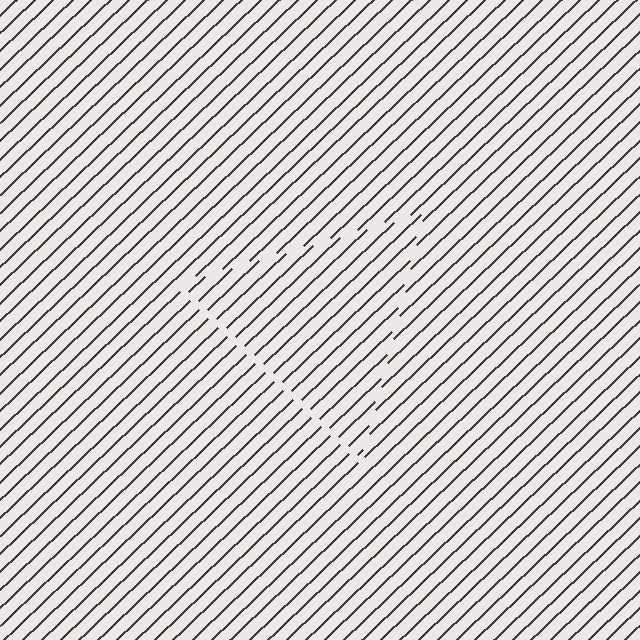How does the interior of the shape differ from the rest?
The interior of the shape contains the same grating, shifted by half a period — the contour is defined by the phase discontinuity where line-ends from the inner and outer gratings abut.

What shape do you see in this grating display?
An illusory triangle. The interior of the shape contains the same grating, shifted by half a period — the contour is defined by the phase discontinuity where line-ends from the inner and outer gratings abut.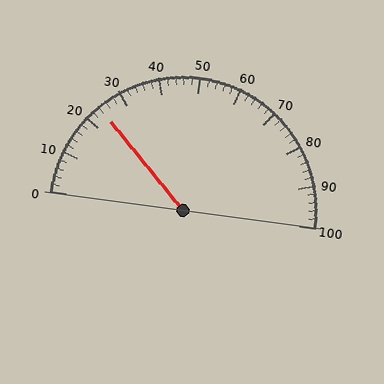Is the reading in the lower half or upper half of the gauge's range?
The reading is in the lower half of the range (0 to 100).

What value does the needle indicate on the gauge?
The needle indicates approximately 24.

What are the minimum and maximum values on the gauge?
The gauge ranges from 0 to 100.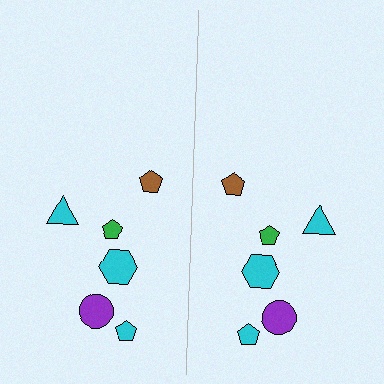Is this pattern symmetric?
Yes, this pattern has bilateral (reflection) symmetry.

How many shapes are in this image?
There are 12 shapes in this image.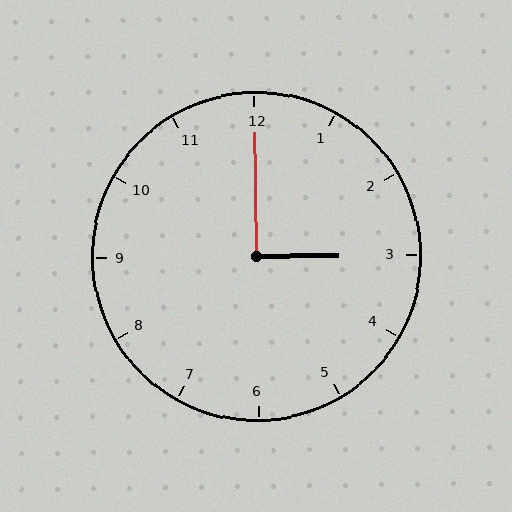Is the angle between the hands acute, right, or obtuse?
It is right.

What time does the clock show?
3:00.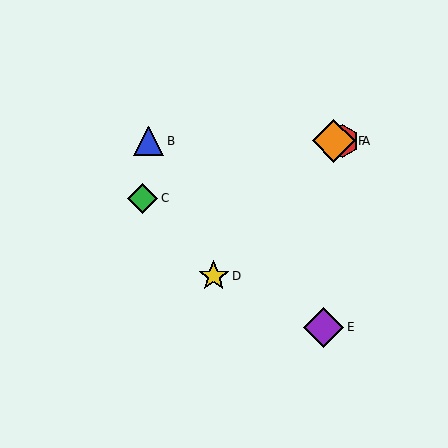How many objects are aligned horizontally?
3 objects (A, B, F) are aligned horizontally.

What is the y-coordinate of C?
Object C is at y≈198.